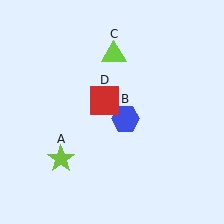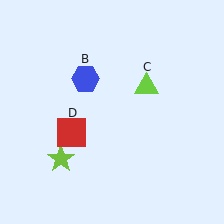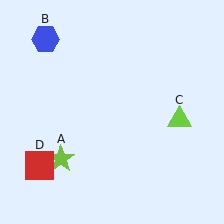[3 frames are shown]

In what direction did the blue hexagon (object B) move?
The blue hexagon (object B) moved up and to the left.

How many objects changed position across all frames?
3 objects changed position: blue hexagon (object B), lime triangle (object C), red square (object D).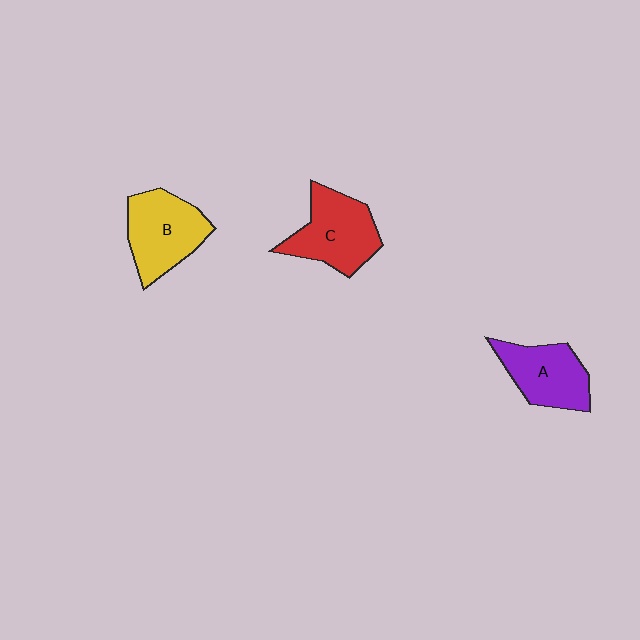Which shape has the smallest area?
Shape A (purple).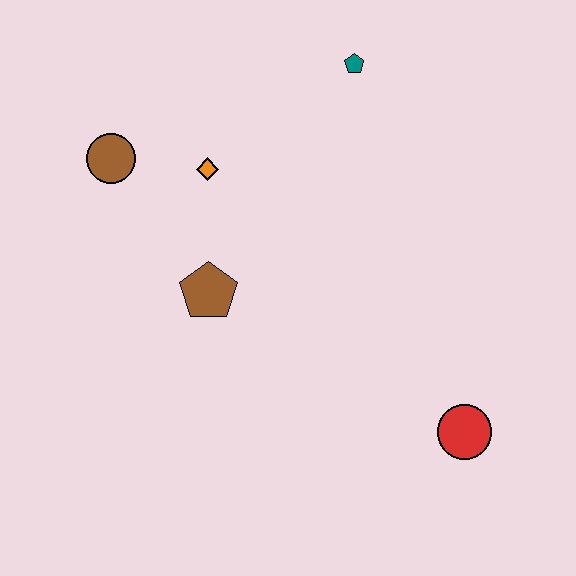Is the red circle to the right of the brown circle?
Yes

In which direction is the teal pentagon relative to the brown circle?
The teal pentagon is to the right of the brown circle.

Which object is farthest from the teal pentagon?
The red circle is farthest from the teal pentagon.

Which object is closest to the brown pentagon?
The orange diamond is closest to the brown pentagon.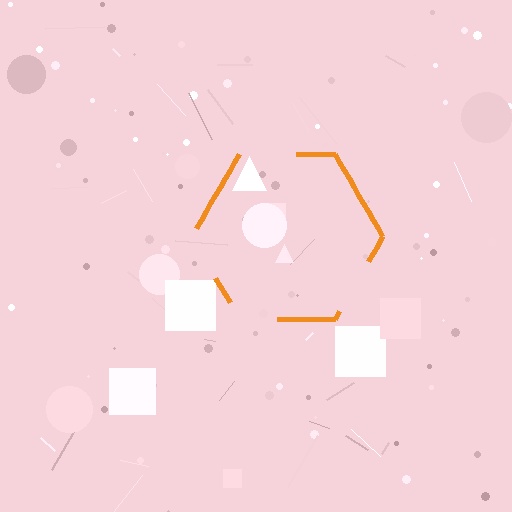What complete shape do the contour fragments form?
The contour fragments form a hexagon.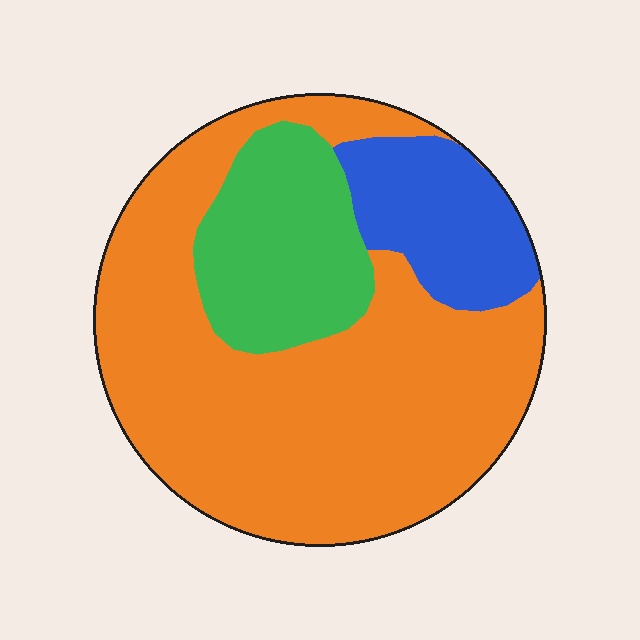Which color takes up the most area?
Orange, at roughly 65%.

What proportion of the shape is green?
Green takes up less than a quarter of the shape.